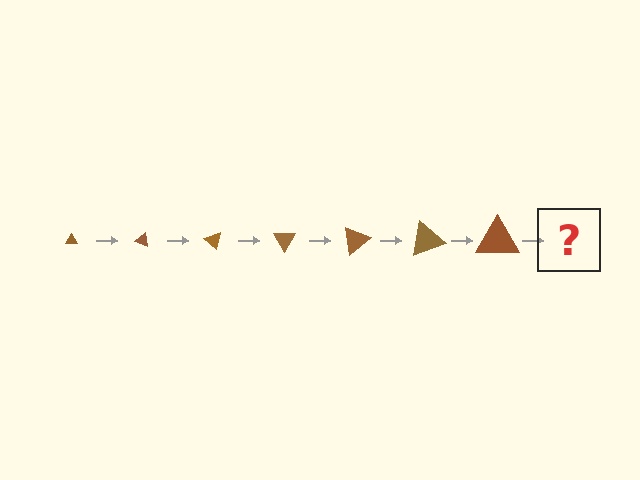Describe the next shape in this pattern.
It should be a triangle, larger than the previous one and rotated 140 degrees from the start.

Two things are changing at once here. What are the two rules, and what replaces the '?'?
The two rules are that the triangle grows larger each step and it rotates 20 degrees each step. The '?' should be a triangle, larger than the previous one and rotated 140 degrees from the start.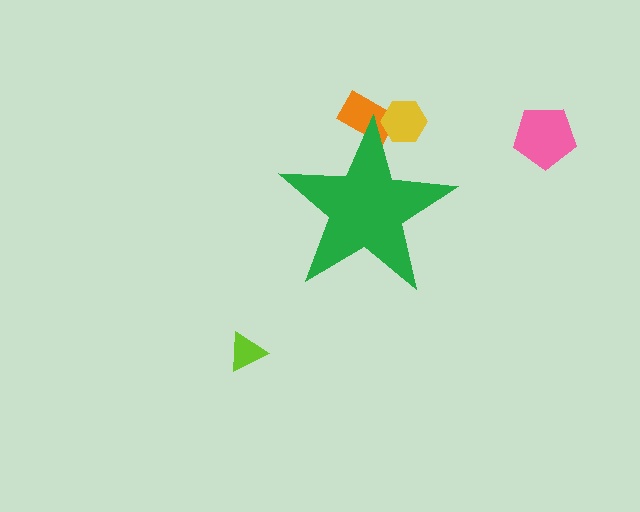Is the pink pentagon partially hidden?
No, the pink pentagon is fully visible.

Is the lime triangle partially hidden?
No, the lime triangle is fully visible.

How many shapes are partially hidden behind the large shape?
2 shapes are partially hidden.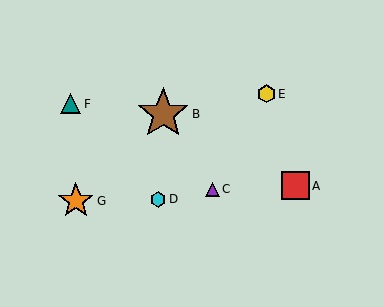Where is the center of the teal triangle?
The center of the teal triangle is at (71, 104).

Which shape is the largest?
The brown star (labeled B) is the largest.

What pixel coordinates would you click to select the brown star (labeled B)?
Click at (163, 114) to select the brown star B.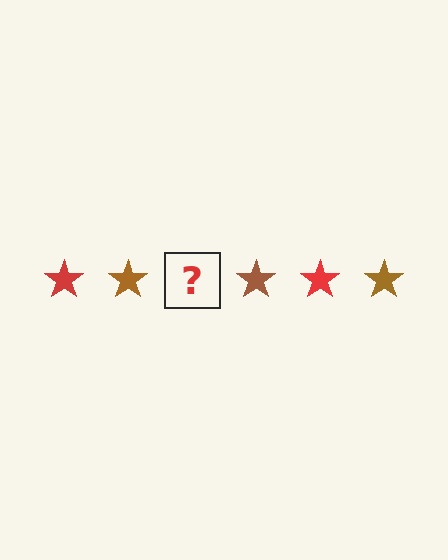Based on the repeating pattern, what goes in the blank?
The blank should be a red star.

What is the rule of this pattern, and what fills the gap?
The rule is that the pattern cycles through red, brown stars. The gap should be filled with a red star.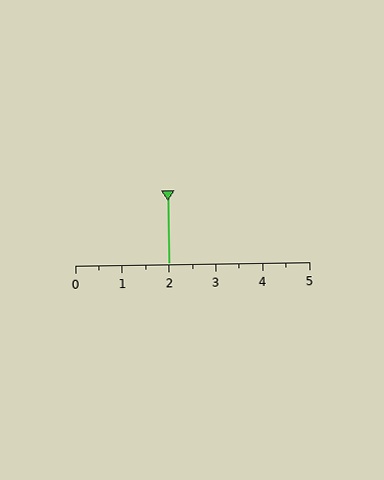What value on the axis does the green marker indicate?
The marker indicates approximately 2.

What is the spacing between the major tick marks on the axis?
The major ticks are spaced 1 apart.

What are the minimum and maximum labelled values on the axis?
The axis runs from 0 to 5.